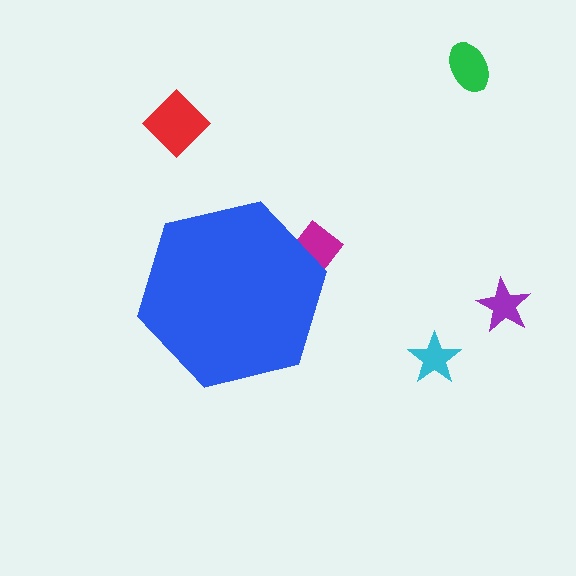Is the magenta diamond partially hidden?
Yes, the magenta diamond is partially hidden behind the blue hexagon.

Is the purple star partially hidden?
No, the purple star is fully visible.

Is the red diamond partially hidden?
No, the red diamond is fully visible.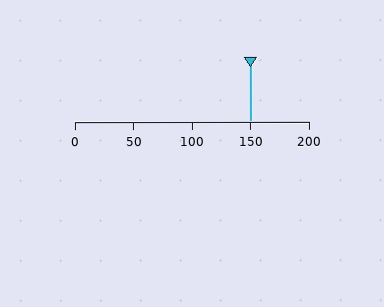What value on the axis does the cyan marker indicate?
The marker indicates approximately 150.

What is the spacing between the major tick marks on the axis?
The major ticks are spaced 50 apart.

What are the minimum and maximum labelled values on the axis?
The axis runs from 0 to 200.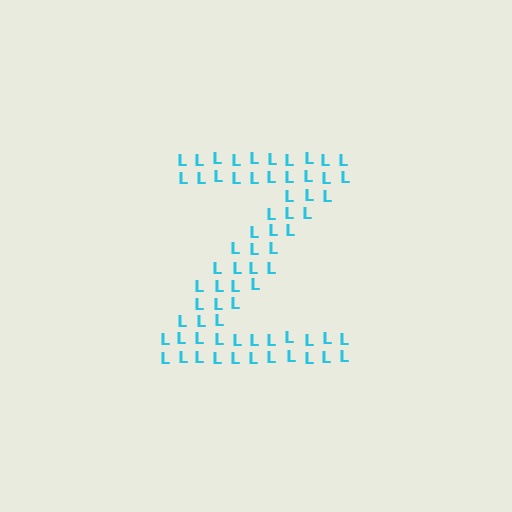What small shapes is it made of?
It is made of small letter L's.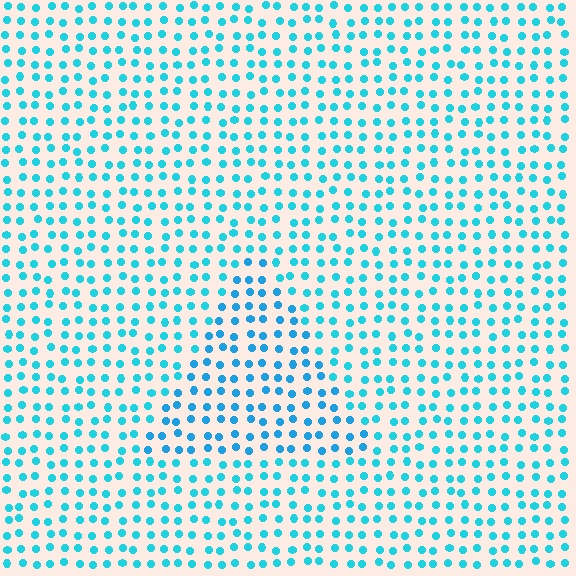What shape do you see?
I see a triangle.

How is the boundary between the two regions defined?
The boundary is defined purely by a slight shift in hue (about 16 degrees). Spacing, size, and orientation are identical on both sides.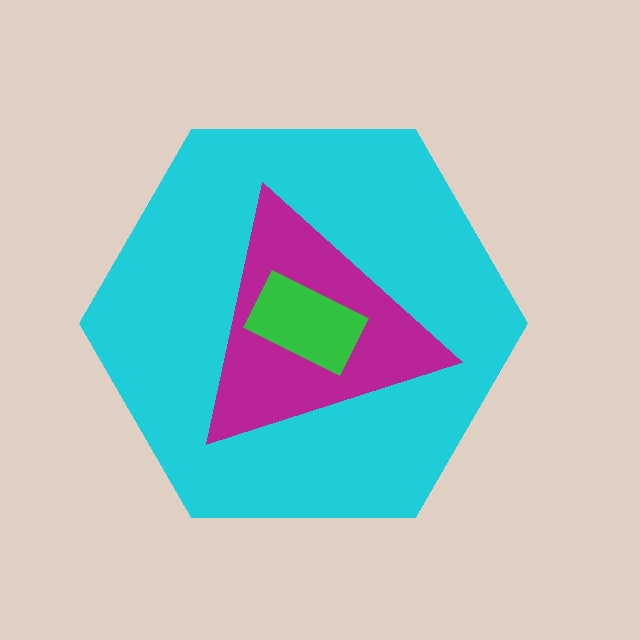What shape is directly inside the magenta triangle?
The green rectangle.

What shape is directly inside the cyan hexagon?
The magenta triangle.